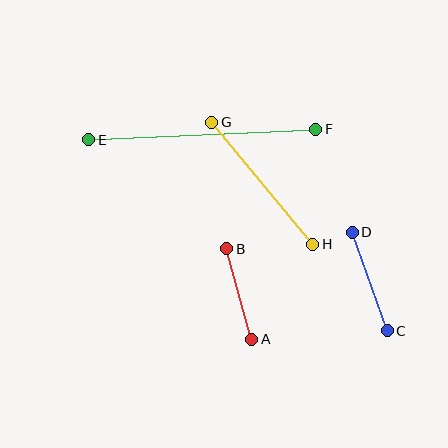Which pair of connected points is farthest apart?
Points E and F are farthest apart.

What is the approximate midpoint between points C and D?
The midpoint is at approximately (370, 281) pixels.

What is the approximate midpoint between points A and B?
The midpoint is at approximately (239, 294) pixels.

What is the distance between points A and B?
The distance is approximately 94 pixels.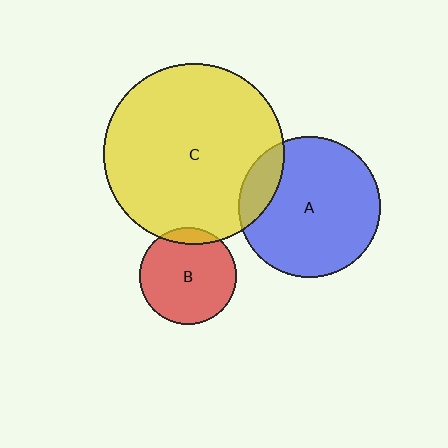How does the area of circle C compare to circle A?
Approximately 1.6 times.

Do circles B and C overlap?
Yes.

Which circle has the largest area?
Circle C (yellow).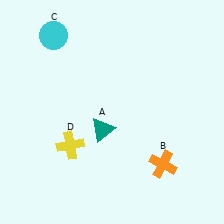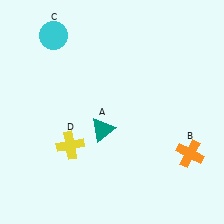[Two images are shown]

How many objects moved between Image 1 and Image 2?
1 object moved between the two images.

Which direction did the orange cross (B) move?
The orange cross (B) moved right.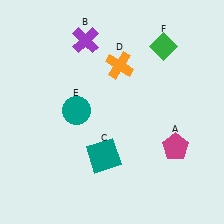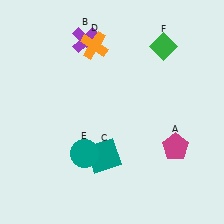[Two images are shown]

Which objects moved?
The objects that moved are: the orange cross (D), the teal circle (E).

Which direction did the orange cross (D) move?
The orange cross (D) moved left.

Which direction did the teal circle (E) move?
The teal circle (E) moved down.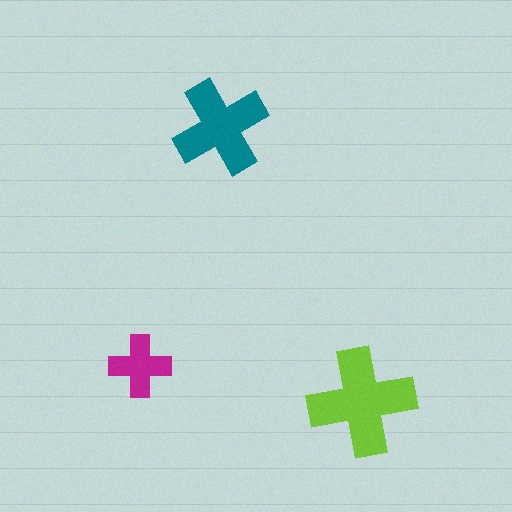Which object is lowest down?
The lime cross is bottommost.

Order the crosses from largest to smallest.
the lime one, the teal one, the magenta one.